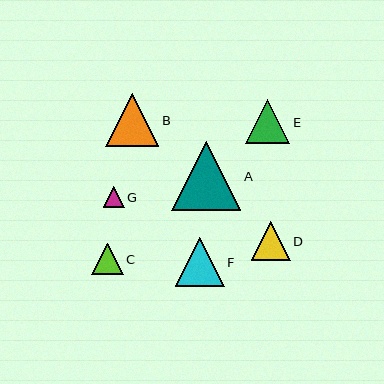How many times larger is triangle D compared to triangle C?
Triangle D is approximately 1.3 times the size of triangle C.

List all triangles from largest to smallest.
From largest to smallest: A, B, F, E, D, C, G.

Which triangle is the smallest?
Triangle G is the smallest with a size of approximately 21 pixels.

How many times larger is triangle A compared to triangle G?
Triangle A is approximately 3.2 times the size of triangle G.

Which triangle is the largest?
Triangle A is the largest with a size of approximately 69 pixels.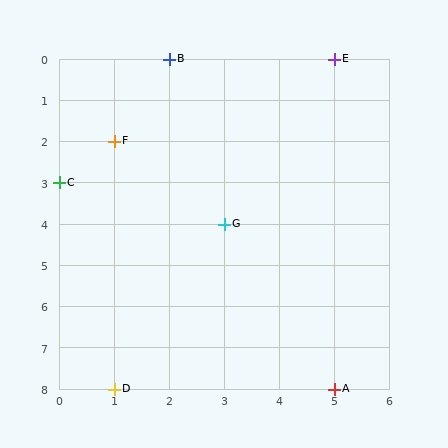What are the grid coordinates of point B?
Point B is at grid coordinates (2, 0).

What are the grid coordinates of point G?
Point G is at grid coordinates (3, 4).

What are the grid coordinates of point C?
Point C is at grid coordinates (0, 3).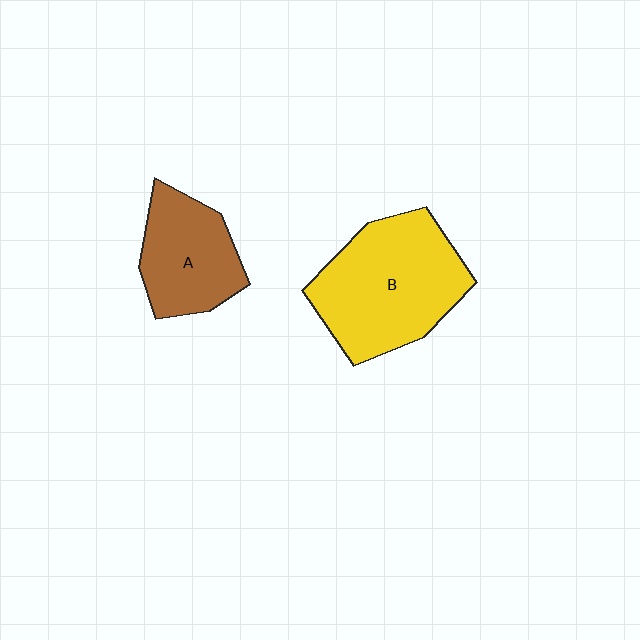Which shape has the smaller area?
Shape A (brown).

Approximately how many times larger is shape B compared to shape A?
Approximately 1.6 times.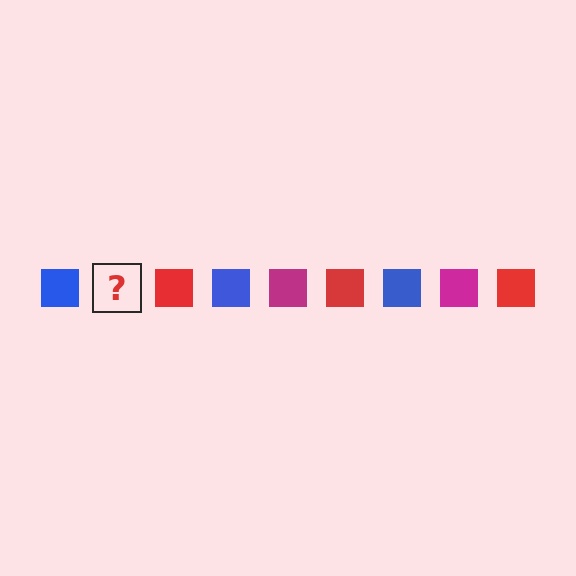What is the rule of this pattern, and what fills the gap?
The rule is that the pattern cycles through blue, magenta, red squares. The gap should be filled with a magenta square.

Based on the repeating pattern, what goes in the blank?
The blank should be a magenta square.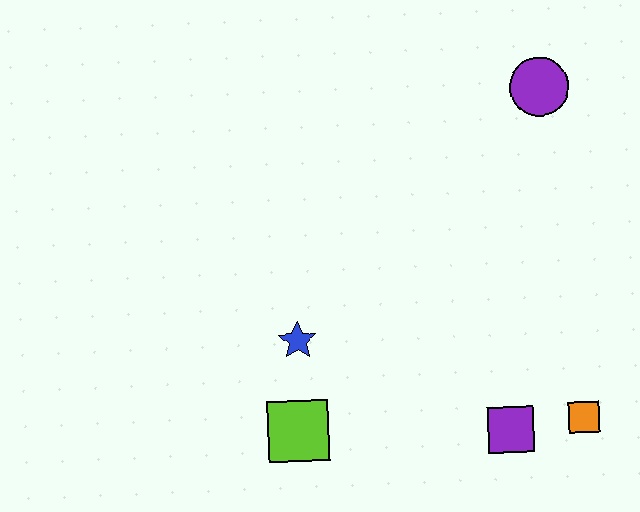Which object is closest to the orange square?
The purple square is closest to the orange square.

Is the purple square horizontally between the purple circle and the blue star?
Yes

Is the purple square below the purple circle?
Yes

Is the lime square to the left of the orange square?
Yes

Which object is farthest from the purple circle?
The lime square is farthest from the purple circle.